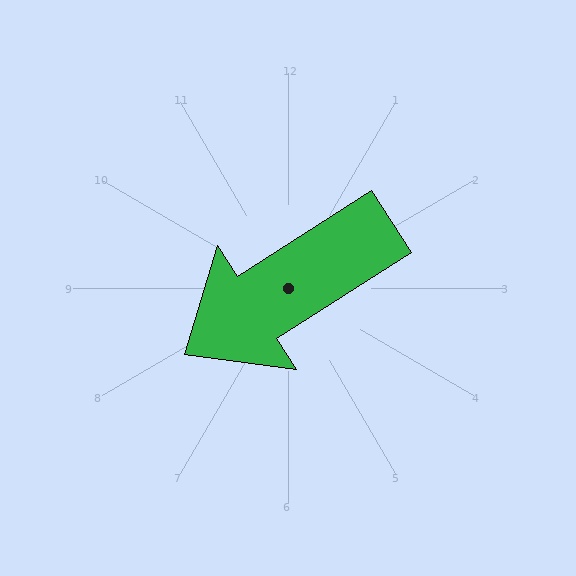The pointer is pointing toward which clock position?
Roughly 8 o'clock.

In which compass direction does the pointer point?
Southwest.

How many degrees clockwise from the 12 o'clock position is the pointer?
Approximately 237 degrees.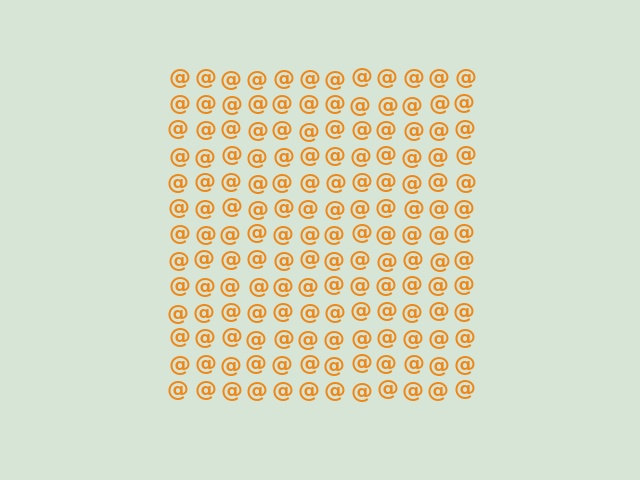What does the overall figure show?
The overall figure shows a square.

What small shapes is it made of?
It is made of small at signs.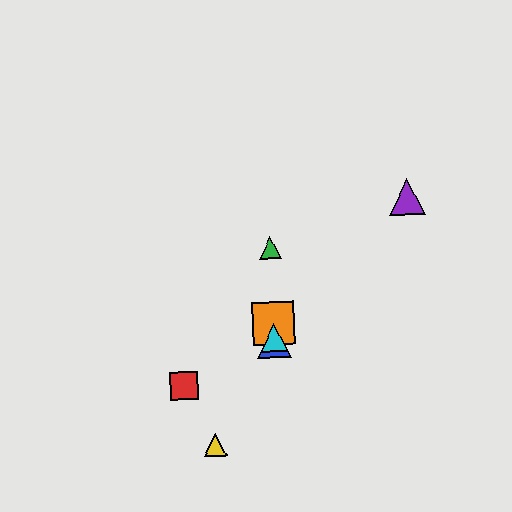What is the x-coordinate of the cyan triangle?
The cyan triangle is at x≈274.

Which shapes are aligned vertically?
The blue triangle, the green triangle, the orange square, the cyan triangle are aligned vertically.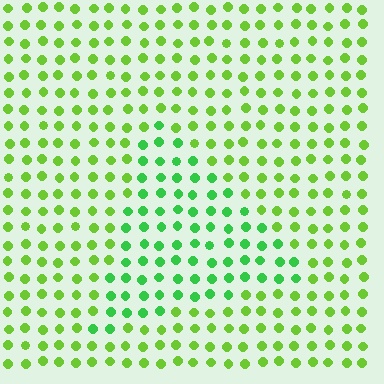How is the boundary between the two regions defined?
The boundary is defined purely by a slight shift in hue (about 31 degrees). Spacing, size, and orientation are identical on both sides.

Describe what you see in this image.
The image is filled with small lime elements in a uniform arrangement. A triangle-shaped region is visible where the elements are tinted to a slightly different hue, forming a subtle color boundary.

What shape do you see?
I see a triangle.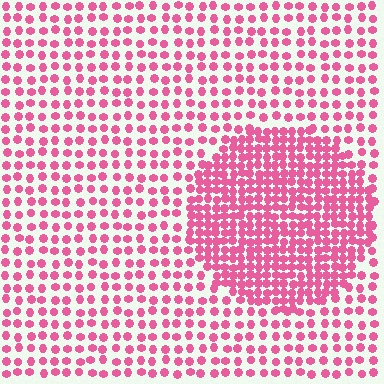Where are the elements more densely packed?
The elements are more densely packed inside the circle boundary.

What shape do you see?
I see a circle.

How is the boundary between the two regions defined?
The boundary is defined by a change in element density (approximately 2.1x ratio). All elements are the same color, size, and shape.